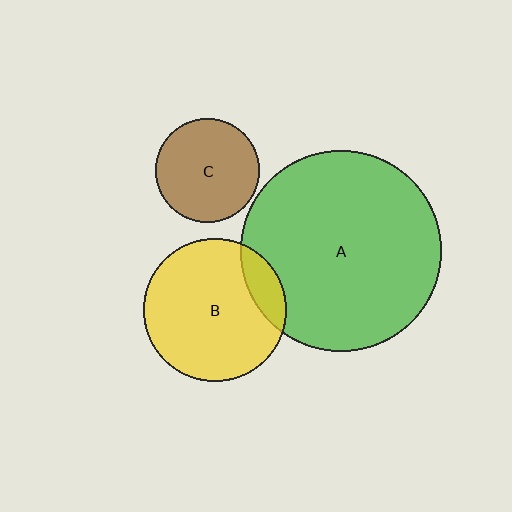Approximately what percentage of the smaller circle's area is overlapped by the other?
Approximately 15%.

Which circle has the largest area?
Circle A (green).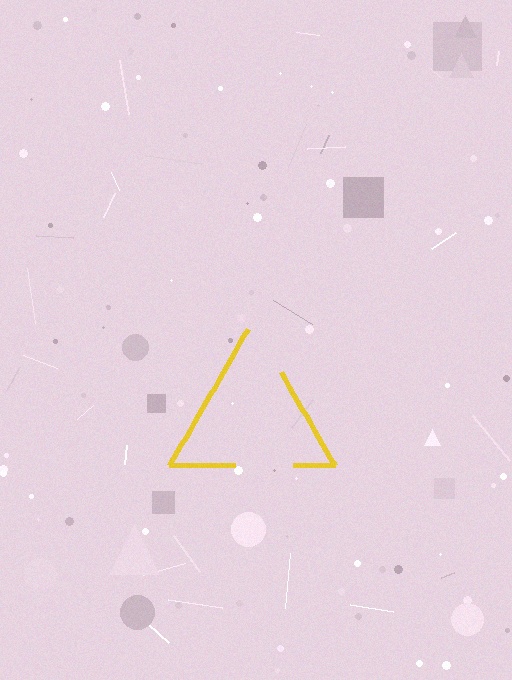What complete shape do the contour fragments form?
The contour fragments form a triangle.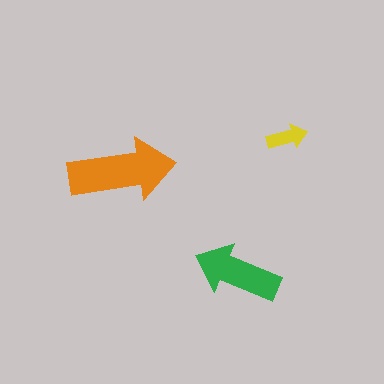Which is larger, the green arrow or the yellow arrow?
The green one.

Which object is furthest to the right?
The yellow arrow is rightmost.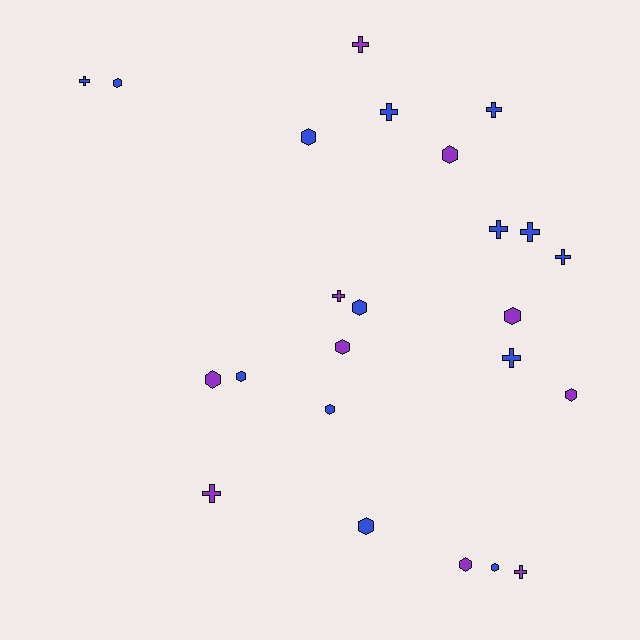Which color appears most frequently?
Blue, with 14 objects.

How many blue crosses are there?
There are 7 blue crosses.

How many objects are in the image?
There are 24 objects.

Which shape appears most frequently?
Hexagon, with 13 objects.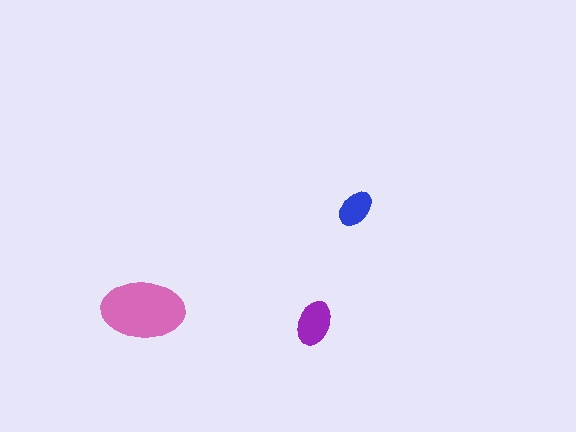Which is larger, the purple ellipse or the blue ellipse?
The purple one.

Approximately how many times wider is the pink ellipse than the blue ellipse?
About 2 times wider.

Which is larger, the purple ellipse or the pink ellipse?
The pink one.